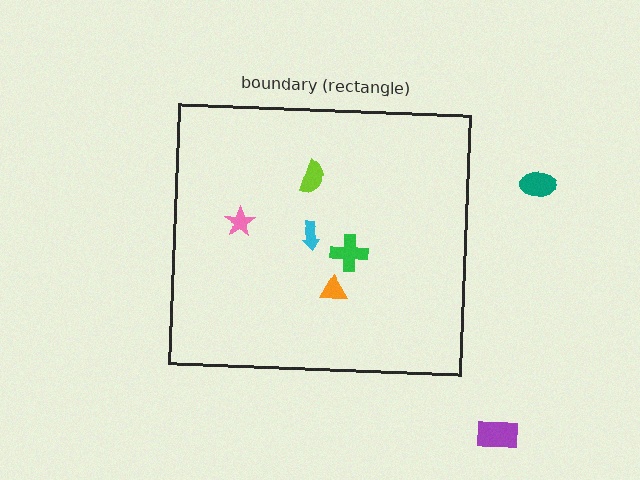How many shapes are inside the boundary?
5 inside, 2 outside.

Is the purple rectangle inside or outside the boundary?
Outside.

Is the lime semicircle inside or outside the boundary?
Inside.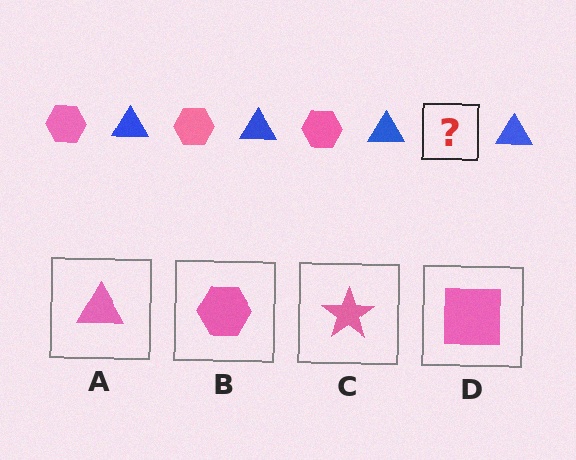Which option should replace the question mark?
Option B.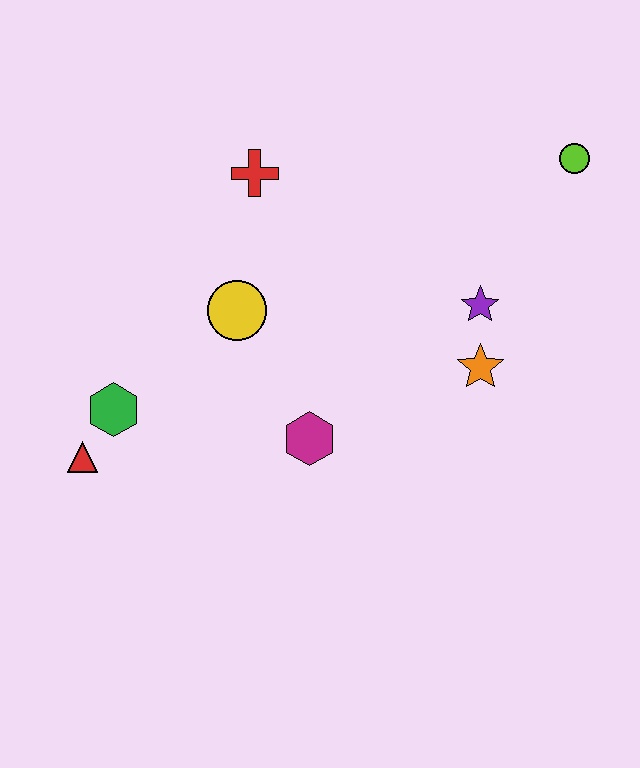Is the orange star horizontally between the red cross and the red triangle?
No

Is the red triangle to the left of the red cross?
Yes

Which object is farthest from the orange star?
The red triangle is farthest from the orange star.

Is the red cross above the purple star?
Yes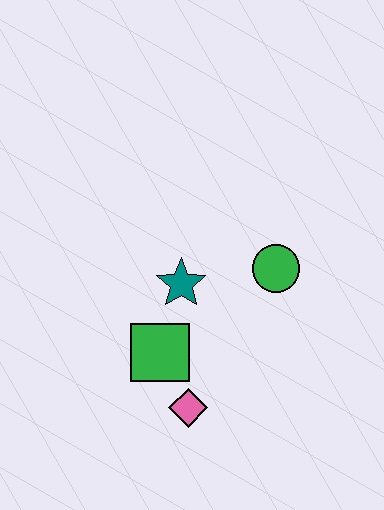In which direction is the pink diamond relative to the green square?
The pink diamond is below the green square.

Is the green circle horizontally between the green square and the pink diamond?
No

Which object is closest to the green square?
The pink diamond is closest to the green square.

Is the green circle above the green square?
Yes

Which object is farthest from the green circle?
The pink diamond is farthest from the green circle.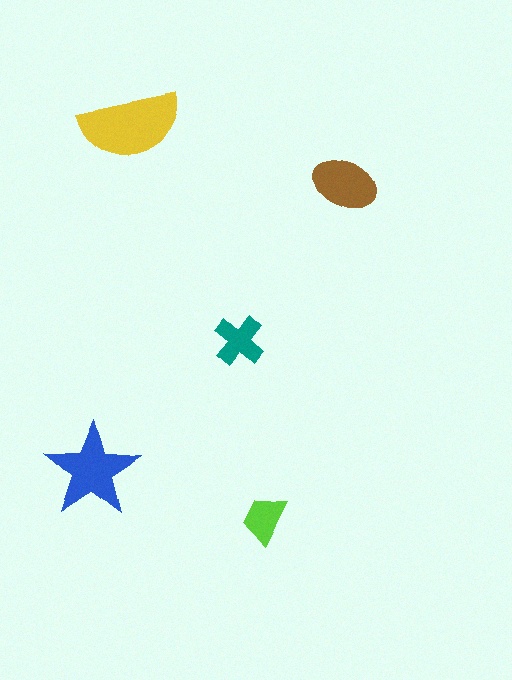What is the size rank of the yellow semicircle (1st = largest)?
1st.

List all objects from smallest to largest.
The lime trapezoid, the teal cross, the brown ellipse, the blue star, the yellow semicircle.